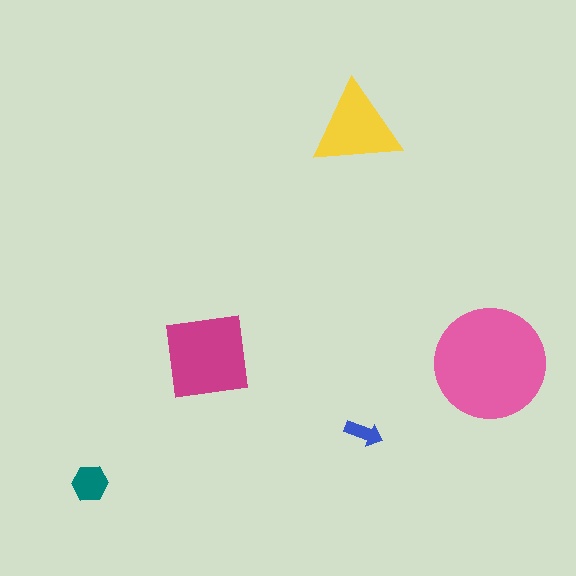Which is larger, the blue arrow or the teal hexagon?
The teal hexagon.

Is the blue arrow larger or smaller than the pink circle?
Smaller.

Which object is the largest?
The pink circle.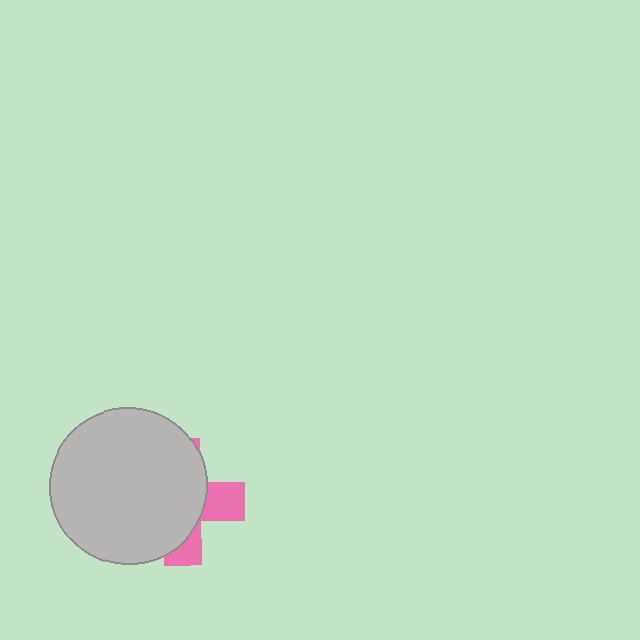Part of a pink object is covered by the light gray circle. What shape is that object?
It is a cross.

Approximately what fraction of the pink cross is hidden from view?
Roughly 69% of the pink cross is hidden behind the light gray circle.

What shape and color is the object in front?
The object in front is a light gray circle.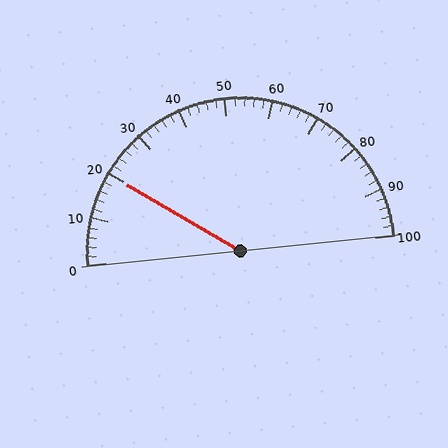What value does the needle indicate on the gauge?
The needle indicates approximately 20.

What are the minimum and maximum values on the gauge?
The gauge ranges from 0 to 100.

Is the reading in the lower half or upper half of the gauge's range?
The reading is in the lower half of the range (0 to 100).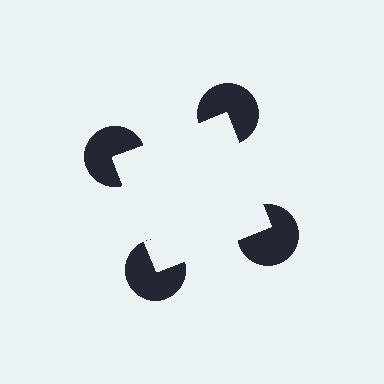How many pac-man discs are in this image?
There are 4 — one at each vertex of the illusory square.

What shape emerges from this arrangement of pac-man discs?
An illusory square — its edges are inferred from the aligned wedge cuts in the pac-man discs, not physically drawn.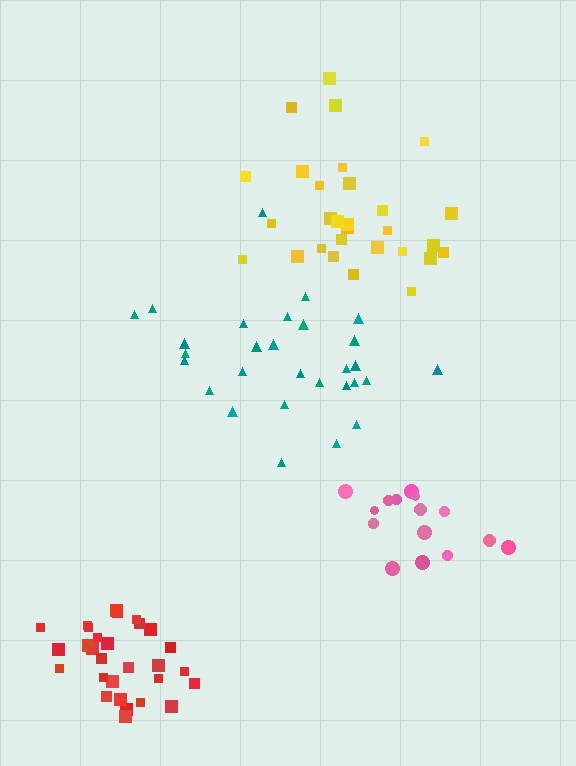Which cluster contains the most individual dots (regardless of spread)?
Yellow (30).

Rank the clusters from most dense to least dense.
red, yellow, pink, teal.